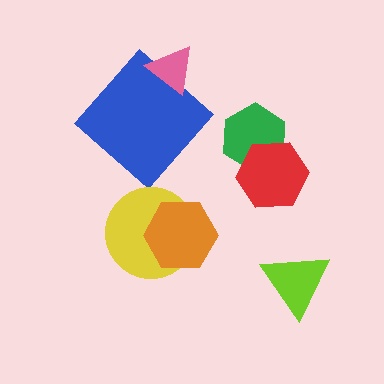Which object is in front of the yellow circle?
The orange hexagon is in front of the yellow circle.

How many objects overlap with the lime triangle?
0 objects overlap with the lime triangle.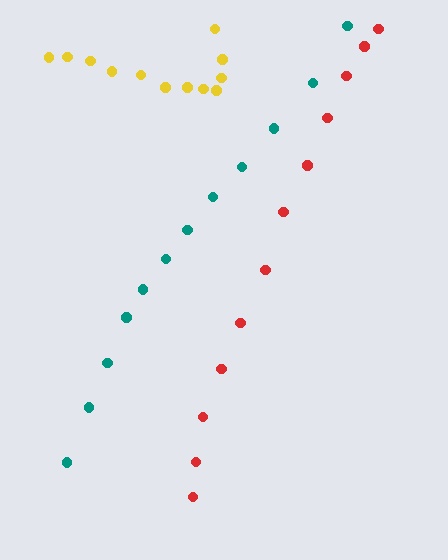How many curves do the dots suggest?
There are 3 distinct paths.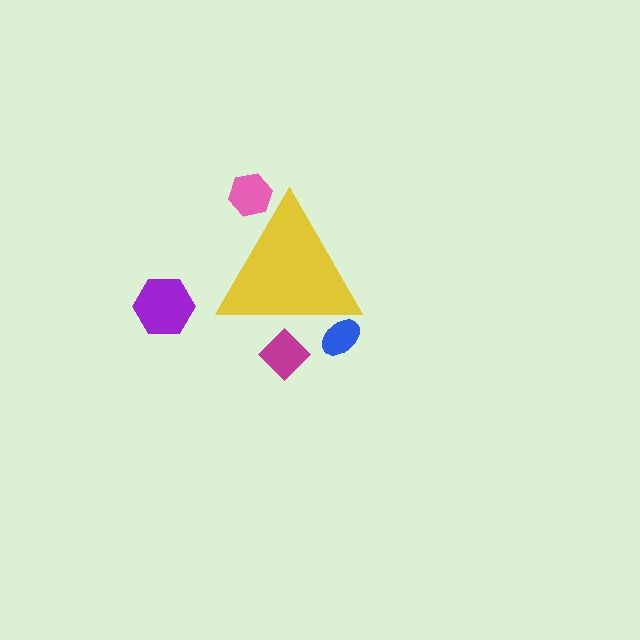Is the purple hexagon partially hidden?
No, the purple hexagon is fully visible.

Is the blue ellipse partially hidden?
Yes, the blue ellipse is partially hidden behind the yellow triangle.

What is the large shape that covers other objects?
A yellow triangle.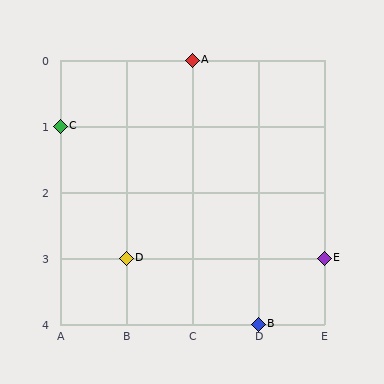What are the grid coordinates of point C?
Point C is at grid coordinates (A, 1).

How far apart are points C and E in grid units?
Points C and E are 4 columns and 2 rows apart (about 4.5 grid units diagonally).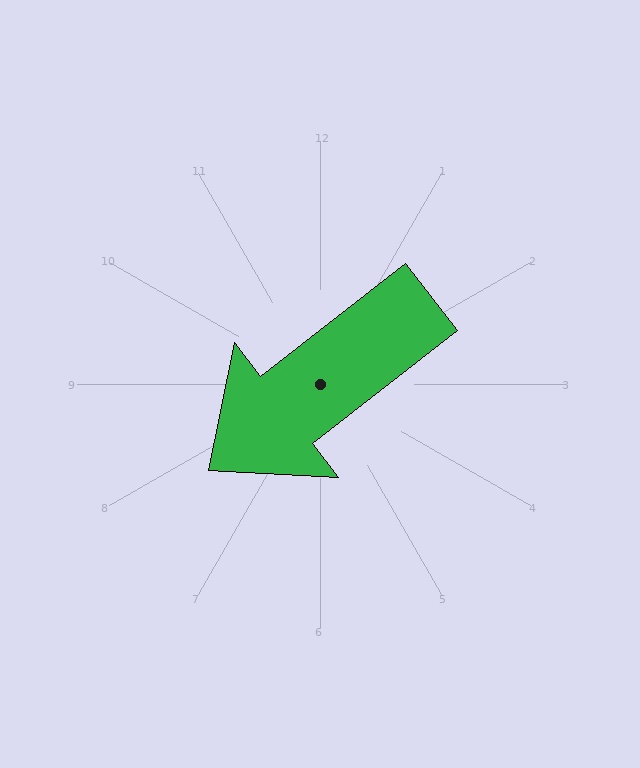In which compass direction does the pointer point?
Southwest.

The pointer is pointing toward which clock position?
Roughly 8 o'clock.